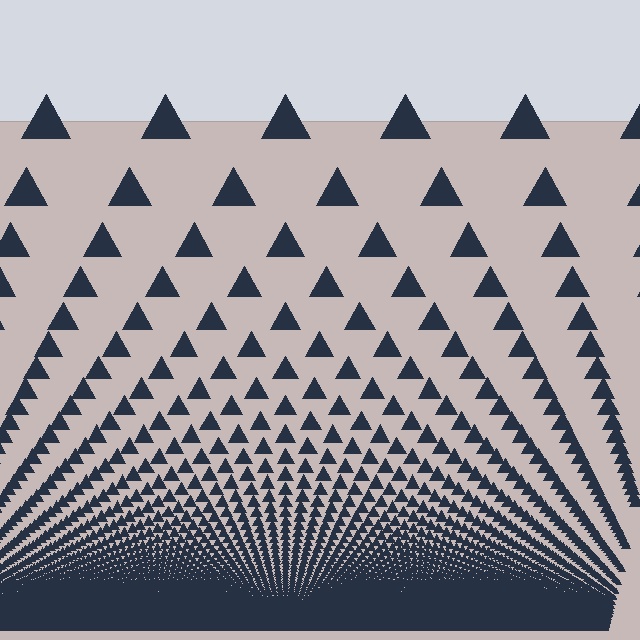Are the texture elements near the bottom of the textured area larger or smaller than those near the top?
Smaller. The gradient is inverted — elements near the bottom are smaller and denser.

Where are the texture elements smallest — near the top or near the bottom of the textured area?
Near the bottom.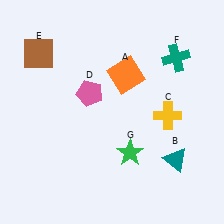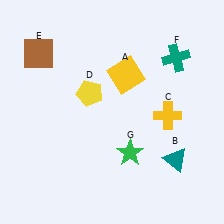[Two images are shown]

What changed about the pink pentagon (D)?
In Image 1, D is pink. In Image 2, it changed to yellow.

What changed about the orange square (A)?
In Image 1, A is orange. In Image 2, it changed to yellow.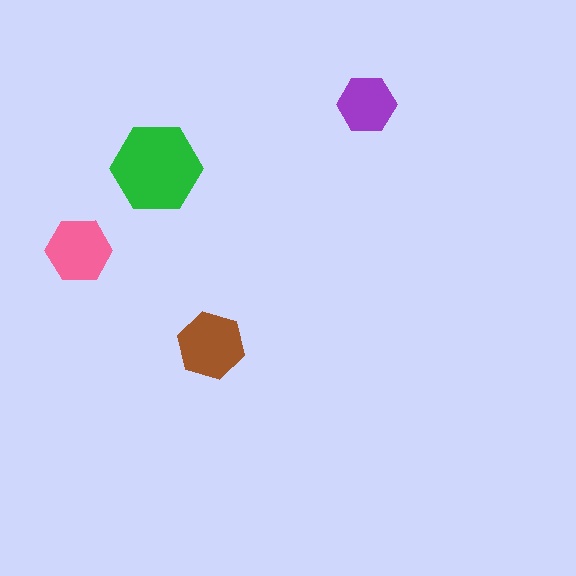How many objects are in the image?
There are 4 objects in the image.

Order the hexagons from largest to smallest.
the green one, the brown one, the pink one, the purple one.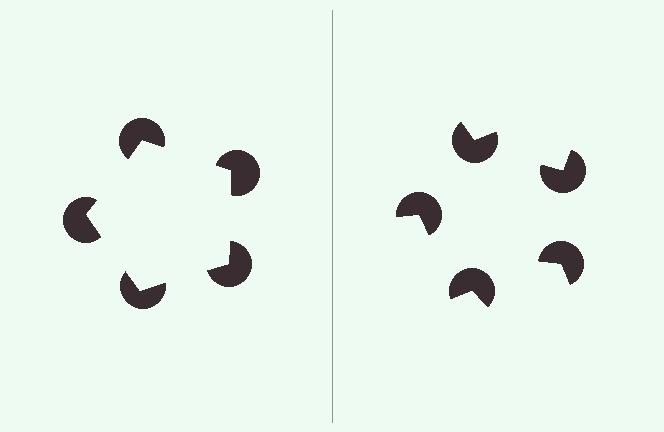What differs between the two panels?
The pac-man discs are positioned identically on both sides; only the wedge orientations differ. On the left they align to a pentagon; on the right they are misaligned.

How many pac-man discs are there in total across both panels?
10 — 5 on each side.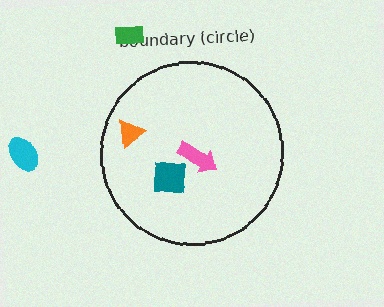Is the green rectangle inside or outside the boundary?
Outside.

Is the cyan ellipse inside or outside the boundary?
Outside.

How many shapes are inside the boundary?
3 inside, 2 outside.